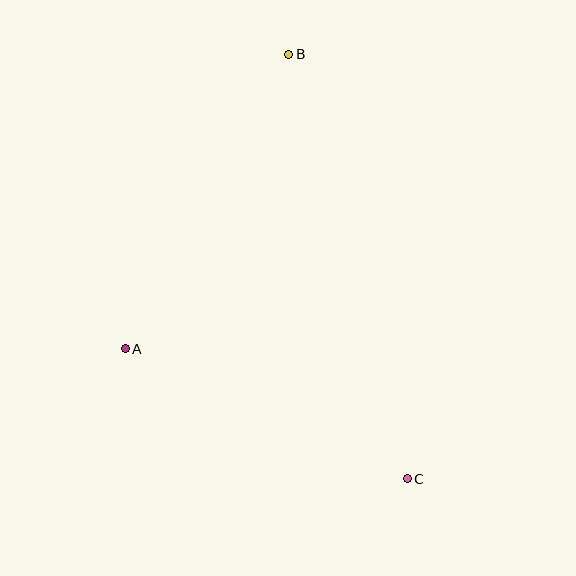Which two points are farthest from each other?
Points B and C are farthest from each other.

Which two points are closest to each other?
Points A and C are closest to each other.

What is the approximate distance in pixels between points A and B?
The distance between A and B is approximately 337 pixels.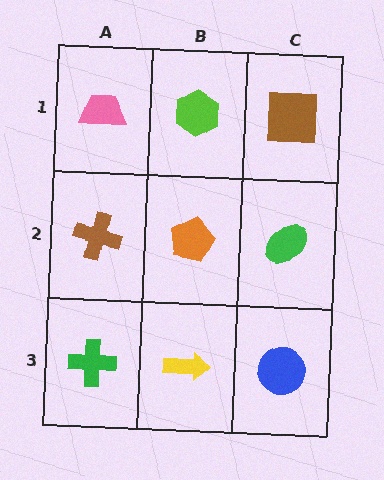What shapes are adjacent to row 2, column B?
A lime hexagon (row 1, column B), a yellow arrow (row 3, column B), a brown cross (row 2, column A), a green ellipse (row 2, column C).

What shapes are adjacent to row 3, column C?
A green ellipse (row 2, column C), a yellow arrow (row 3, column B).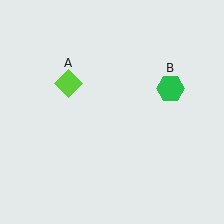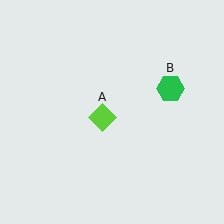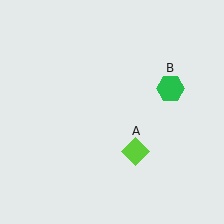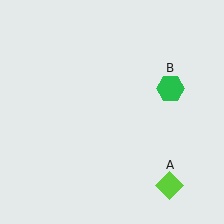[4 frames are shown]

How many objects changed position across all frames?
1 object changed position: lime diamond (object A).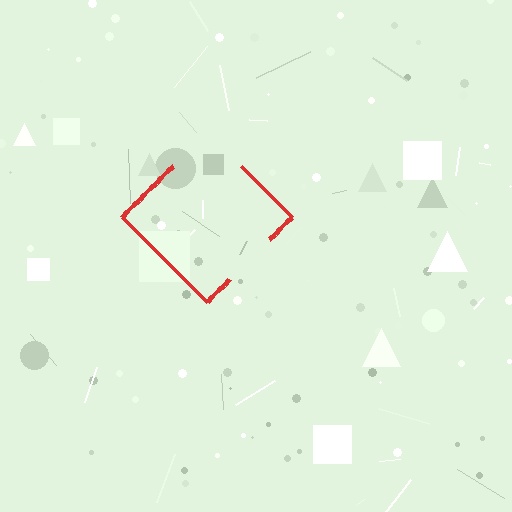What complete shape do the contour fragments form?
The contour fragments form a diamond.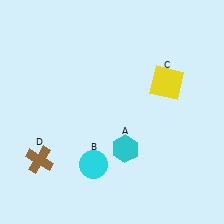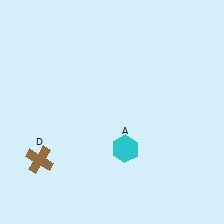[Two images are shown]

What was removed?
The yellow square (C), the cyan circle (B) were removed in Image 2.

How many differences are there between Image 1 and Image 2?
There are 2 differences between the two images.